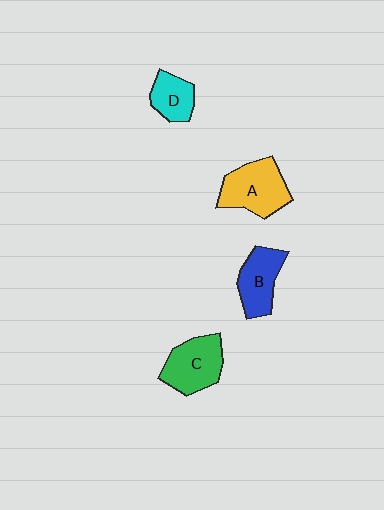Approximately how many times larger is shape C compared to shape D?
Approximately 1.6 times.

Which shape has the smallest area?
Shape D (cyan).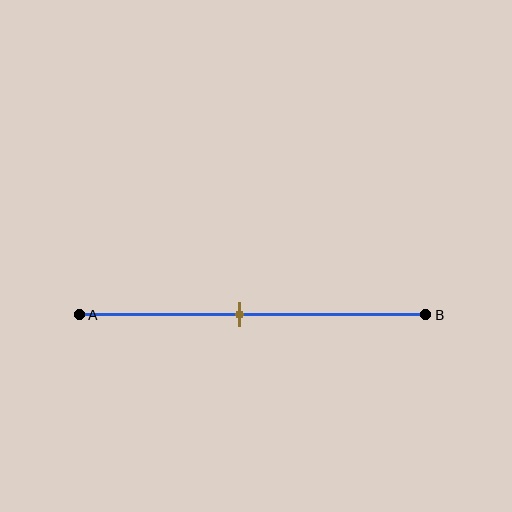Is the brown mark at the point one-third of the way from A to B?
No, the mark is at about 45% from A, not at the 33% one-third point.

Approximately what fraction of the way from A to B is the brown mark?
The brown mark is approximately 45% of the way from A to B.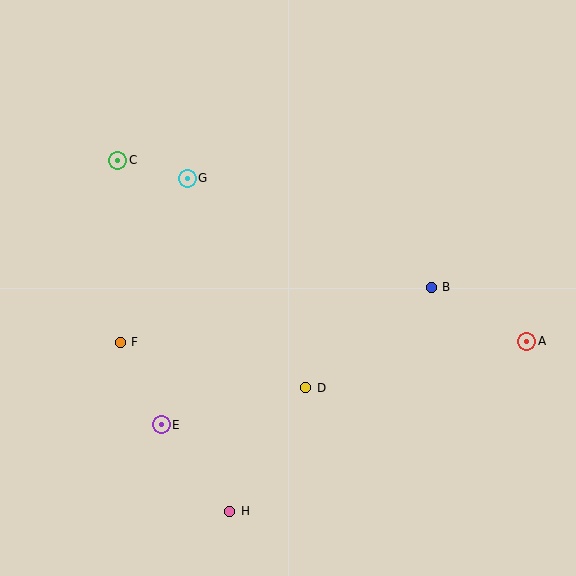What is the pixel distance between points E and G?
The distance between E and G is 248 pixels.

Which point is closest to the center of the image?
Point D at (306, 388) is closest to the center.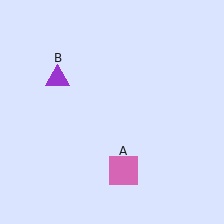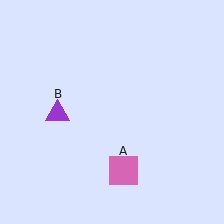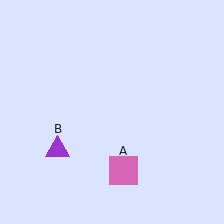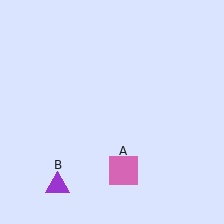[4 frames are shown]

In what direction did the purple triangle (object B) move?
The purple triangle (object B) moved down.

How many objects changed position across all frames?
1 object changed position: purple triangle (object B).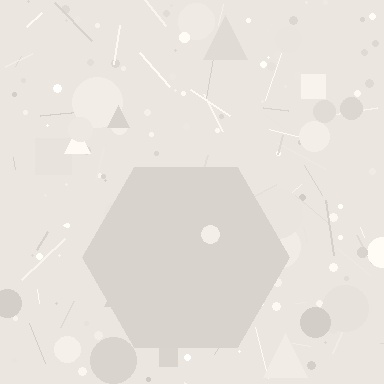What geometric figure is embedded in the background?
A hexagon is embedded in the background.